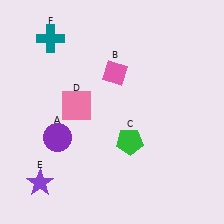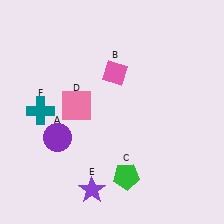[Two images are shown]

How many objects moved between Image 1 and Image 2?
3 objects moved between the two images.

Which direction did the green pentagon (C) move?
The green pentagon (C) moved down.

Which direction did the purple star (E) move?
The purple star (E) moved right.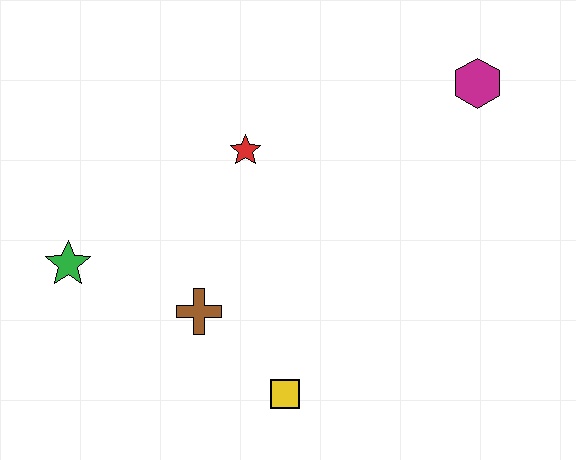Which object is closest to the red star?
The brown cross is closest to the red star.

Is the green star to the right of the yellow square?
No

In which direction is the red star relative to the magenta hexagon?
The red star is to the left of the magenta hexagon.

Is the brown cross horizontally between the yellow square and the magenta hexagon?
No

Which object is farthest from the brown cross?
The magenta hexagon is farthest from the brown cross.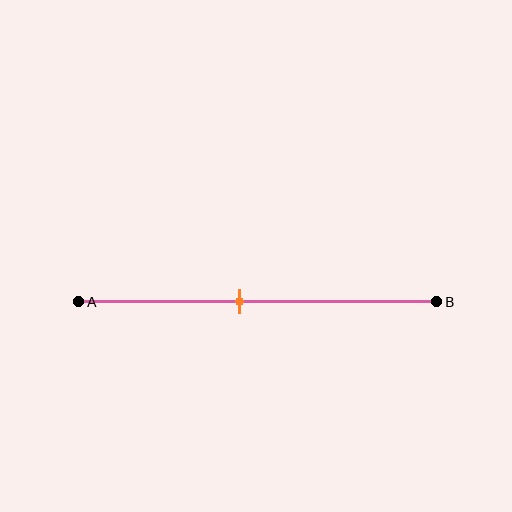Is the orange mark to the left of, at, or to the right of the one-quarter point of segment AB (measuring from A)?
The orange mark is to the right of the one-quarter point of segment AB.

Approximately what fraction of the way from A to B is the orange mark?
The orange mark is approximately 45% of the way from A to B.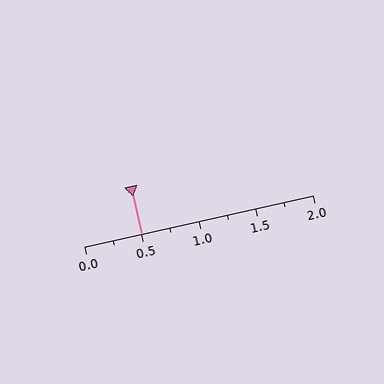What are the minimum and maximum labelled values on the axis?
The axis runs from 0.0 to 2.0.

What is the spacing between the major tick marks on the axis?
The major ticks are spaced 0.5 apart.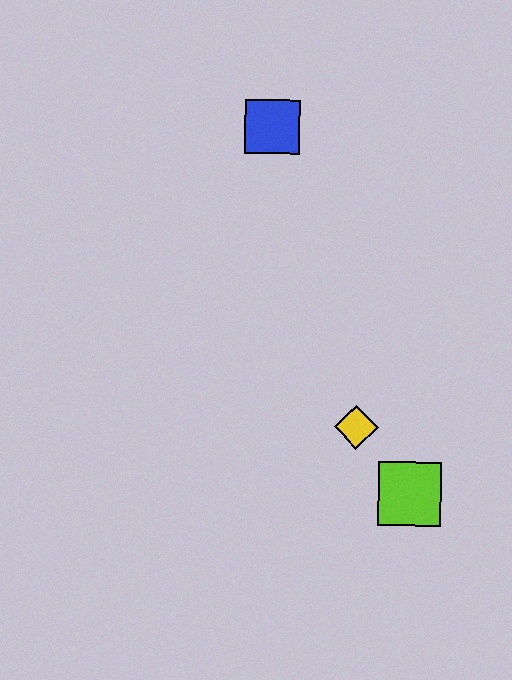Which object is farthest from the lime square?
The blue square is farthest from the lime square.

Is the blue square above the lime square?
Yes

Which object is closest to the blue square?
The yellow diamond is closest to the blue square.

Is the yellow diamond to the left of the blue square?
No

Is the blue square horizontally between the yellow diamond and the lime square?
No